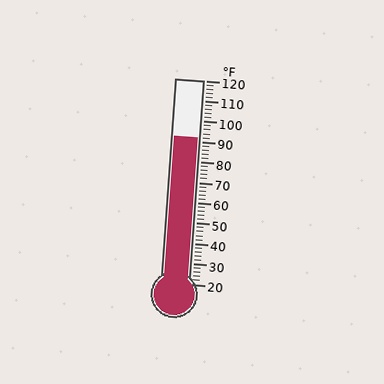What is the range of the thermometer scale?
The thermometer scale ranges from 20°F to 120°F.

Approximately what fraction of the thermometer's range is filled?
The thermometer is filled to approximately 70% of its range.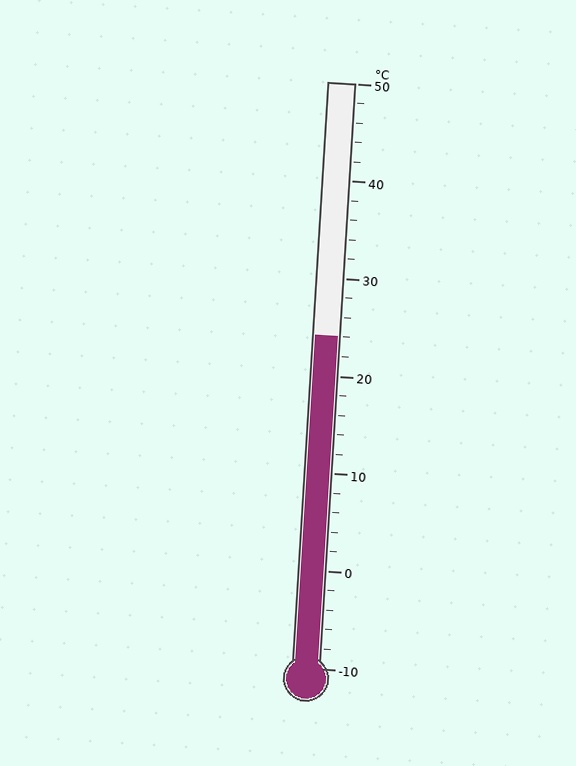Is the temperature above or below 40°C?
The temperature is below 40°C.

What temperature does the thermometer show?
The thermometer shows approximately 24°C.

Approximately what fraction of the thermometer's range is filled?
The thermometer is filled to approximately 55% of its range.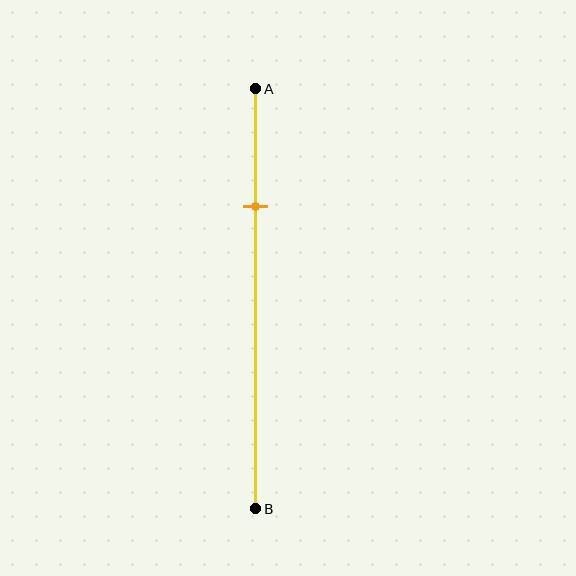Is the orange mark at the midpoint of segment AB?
No, the mark is at about 30% from A, not at the 50% midpoint.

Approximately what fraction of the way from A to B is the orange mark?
The orange mark is approximately 30% of the way from A to B.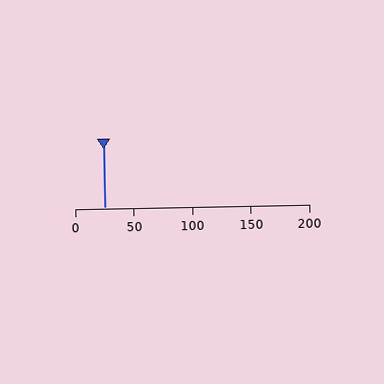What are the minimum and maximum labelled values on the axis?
The axis runs from 0 to 200.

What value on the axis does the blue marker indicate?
The marker indicates approximately 25.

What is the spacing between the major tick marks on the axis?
The major ticks are spaced 50 apart.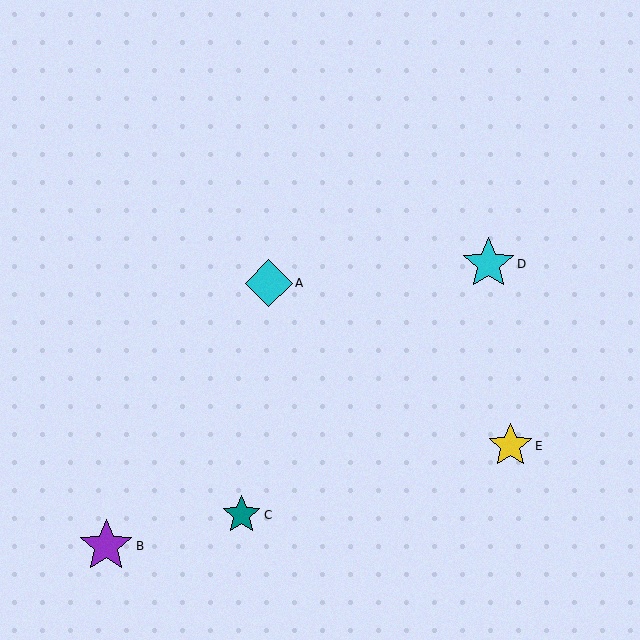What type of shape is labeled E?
Shape E is a yellow star.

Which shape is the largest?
The purple star (labeled B) is the largest.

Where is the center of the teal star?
The center of the teal star is at (242, 515).